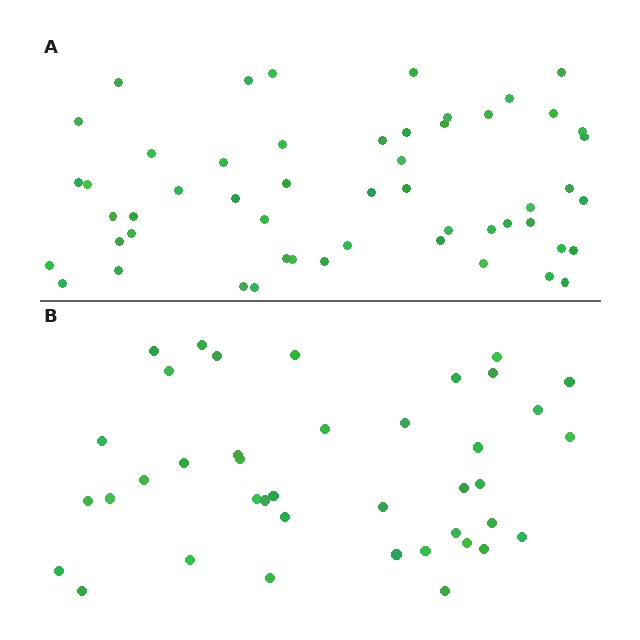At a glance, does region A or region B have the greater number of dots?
Region A (the top region) has more dots.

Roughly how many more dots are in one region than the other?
Region A has approximately 15 more dots than region B.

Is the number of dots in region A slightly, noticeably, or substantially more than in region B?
Region A has noticeably more, but not dramatically so. The ratio is roughly 1.3 to 1.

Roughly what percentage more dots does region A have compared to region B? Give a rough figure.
About 30% more.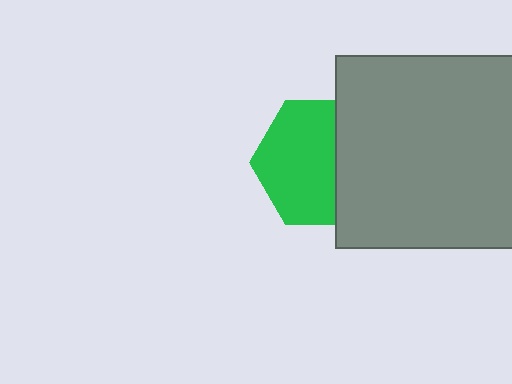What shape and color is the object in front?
The object in front is a gray rectangle.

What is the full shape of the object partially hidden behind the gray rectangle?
The partially hidden object is a green hexagon.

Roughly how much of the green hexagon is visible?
About half of it is visible (roughly 64%).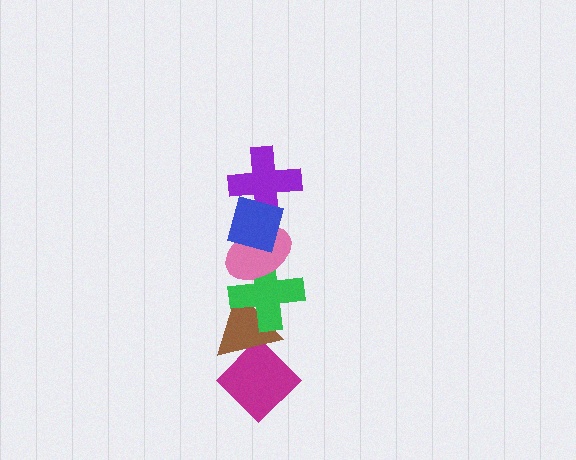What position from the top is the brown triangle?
The brown triangle is 5th from the top.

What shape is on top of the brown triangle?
The green cross is on top of the brown triangle.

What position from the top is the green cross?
The green cross is 4th from the top.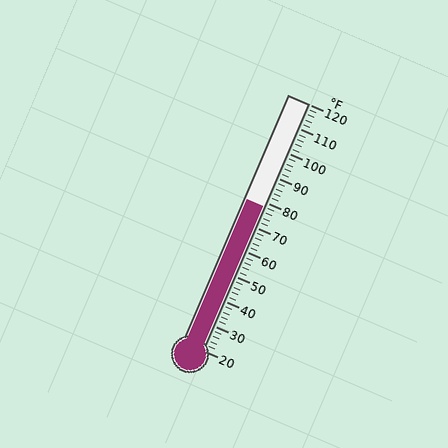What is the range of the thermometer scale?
The thermometer scale ranges from 20°F to 120°F.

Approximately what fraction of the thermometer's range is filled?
The thermometer is filled to approximately 60% of its range.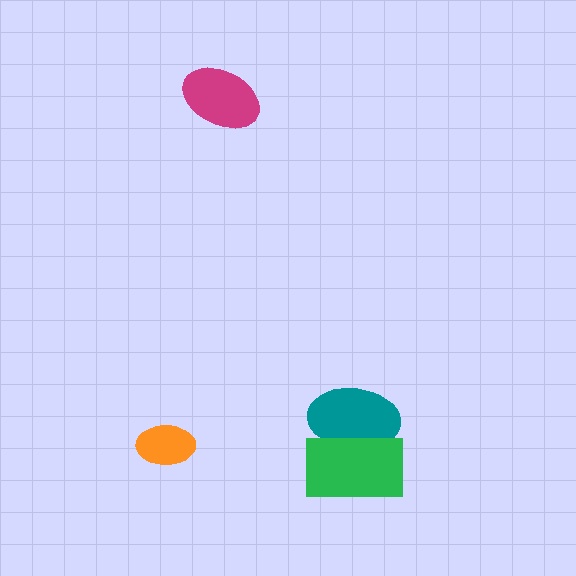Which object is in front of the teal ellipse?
The green rectangle is in front of the teal ellipse.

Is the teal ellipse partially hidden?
Yes, it is partially covered by another shape.